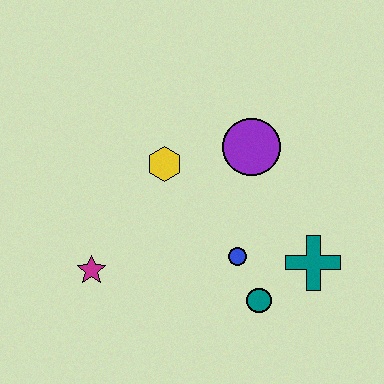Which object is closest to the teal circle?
The blue circle is closest to the teal circle.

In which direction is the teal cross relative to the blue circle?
The teal cross is to the right of the blue circle.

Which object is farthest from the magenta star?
The teal cross is farthest from the magenta star.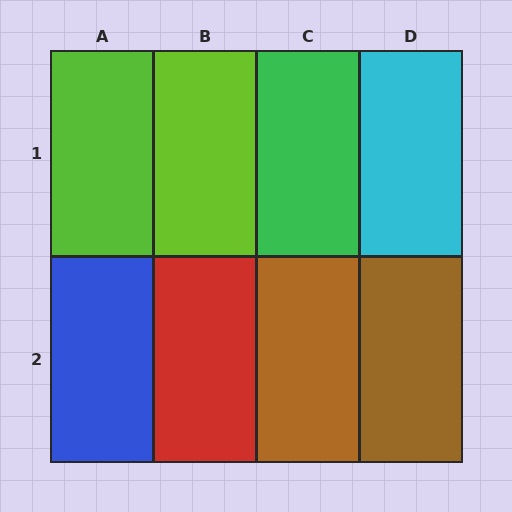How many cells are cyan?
1 cell is cyan.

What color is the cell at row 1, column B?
Lime.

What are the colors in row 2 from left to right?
Blue, red, brown, brown.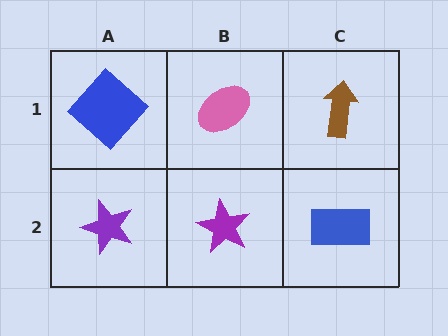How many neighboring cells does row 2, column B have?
3.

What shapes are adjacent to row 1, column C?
A blue rectangle (row 2, column C), a pink ellipse (row 1, column B).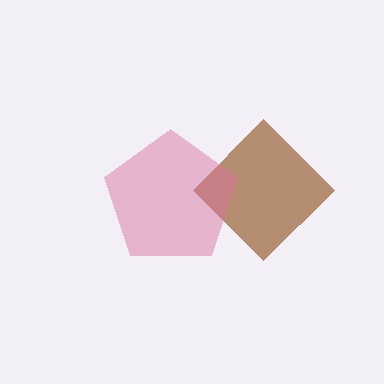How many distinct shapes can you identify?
There are 2 distinct shapes: a brown diamond, a pink pentagon.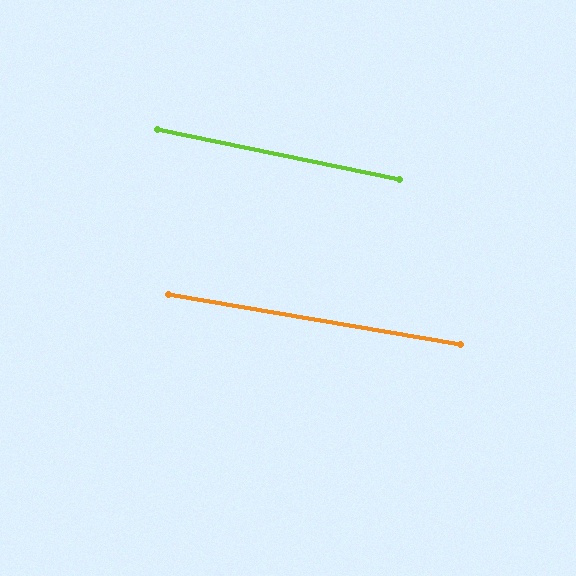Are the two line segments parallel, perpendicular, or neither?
Parallel — their directions differ by only 1.9°.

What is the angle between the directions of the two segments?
Approximately 2 degrees.